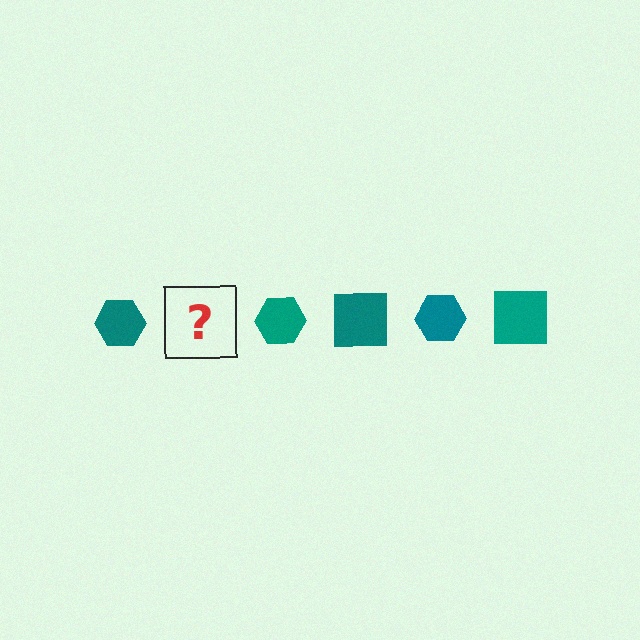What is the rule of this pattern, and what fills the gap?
The rule is that the pattern cycles through hexagon, square shapes in teal. The gap should be filled with a teal square.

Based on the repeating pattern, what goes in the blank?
The blank should be a teal square.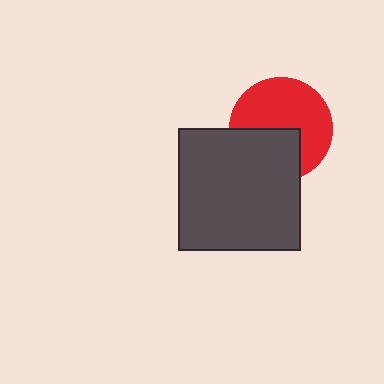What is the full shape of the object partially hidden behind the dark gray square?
The partially hidden object is a red circle.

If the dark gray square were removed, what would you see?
You would see the complete red circle.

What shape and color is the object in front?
The object in front is a dark gray square.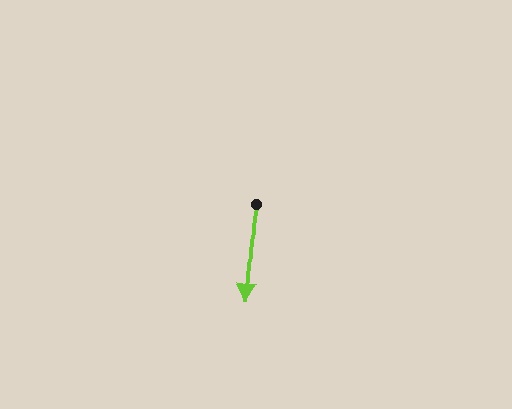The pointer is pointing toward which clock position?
Roughly 6 o'clock.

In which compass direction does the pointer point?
South.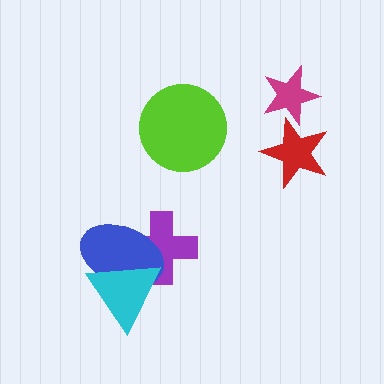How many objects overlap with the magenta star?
1 object overlaps with the magenta star.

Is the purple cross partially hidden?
Yes, it is partially covered by another shape.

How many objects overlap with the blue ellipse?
2 objects overlap with the blue ellipse.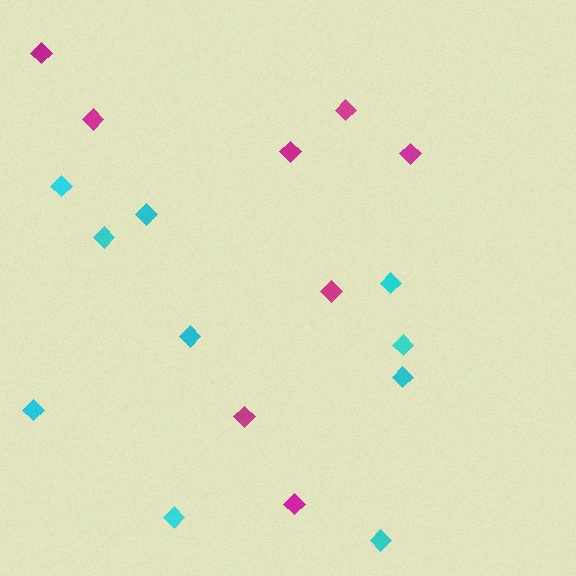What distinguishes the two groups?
There are 2 groups: one group of cyan diamonds (10) and one group of magenta diamonds (8).